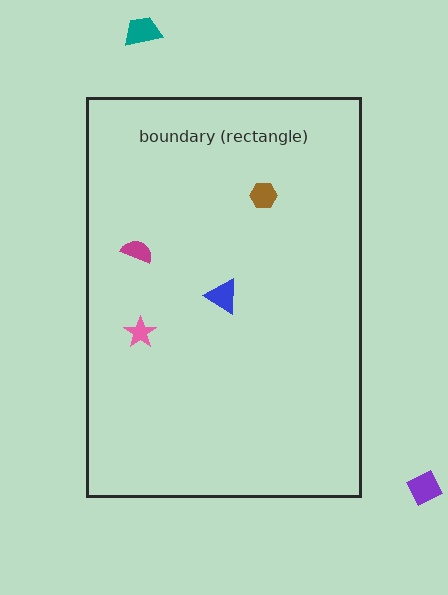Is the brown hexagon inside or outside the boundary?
Inside.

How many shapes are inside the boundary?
4 inside, 2 outside.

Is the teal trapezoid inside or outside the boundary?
Outside.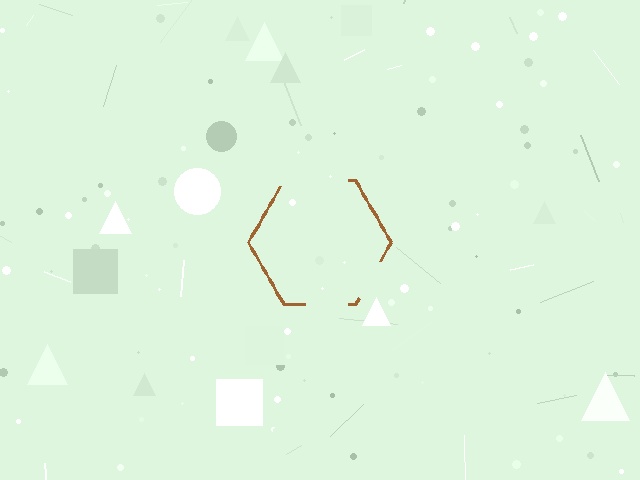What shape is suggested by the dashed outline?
The dashed outline suggests a hexagon.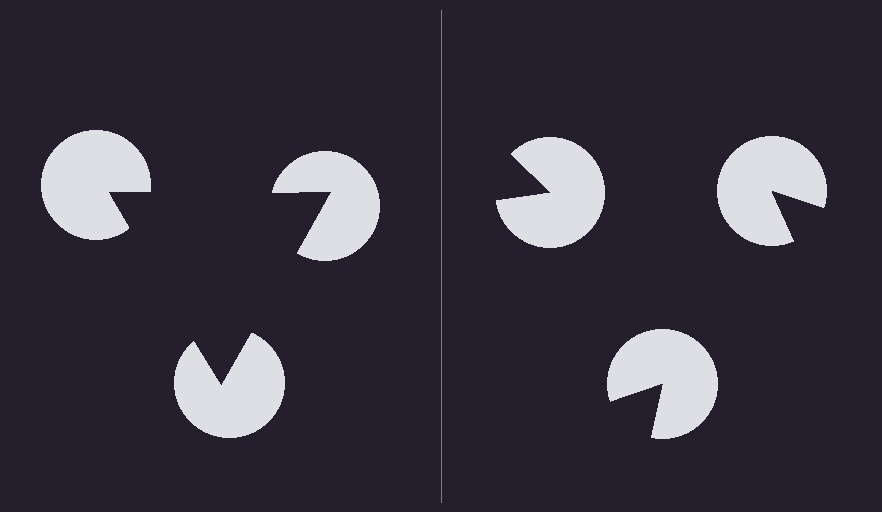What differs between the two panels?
The pac-man discs are positioned identically on both sides; only the wedge orientations differ. On the left they align to a triangle; on the right they are misaligned.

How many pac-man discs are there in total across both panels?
6 — 3 on each side.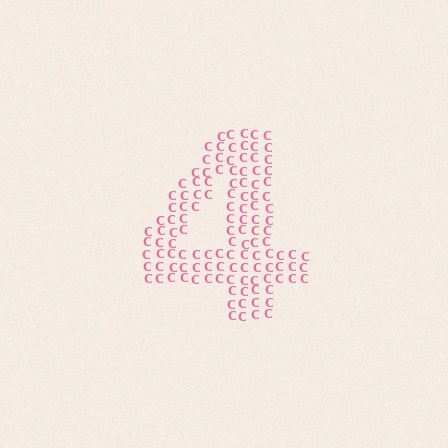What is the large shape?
The large shape is the digit 4.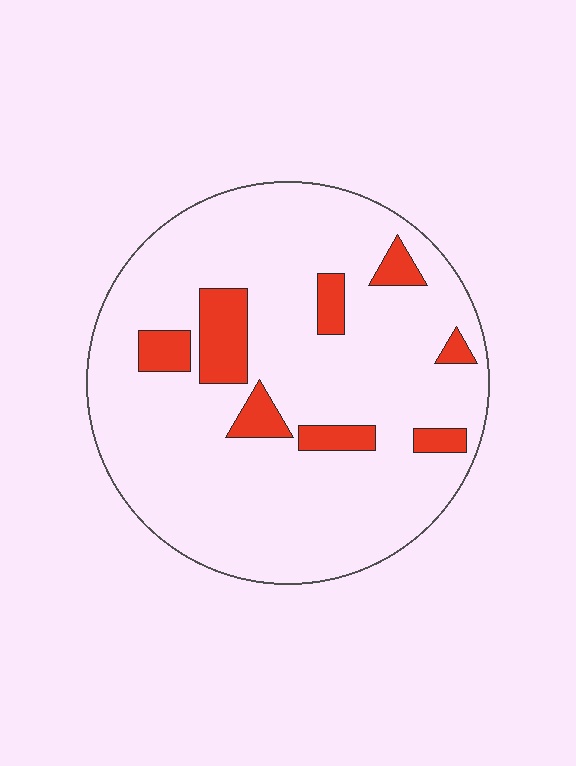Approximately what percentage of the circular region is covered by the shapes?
Approximately 15%.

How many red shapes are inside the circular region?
8.